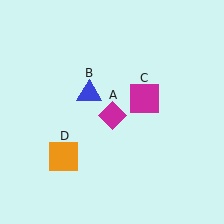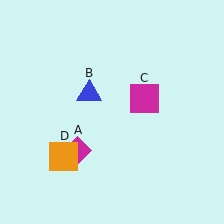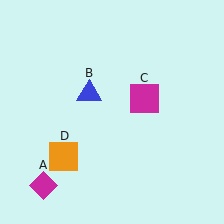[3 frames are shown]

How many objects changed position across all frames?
1 object changed position: magenta diamond (object A).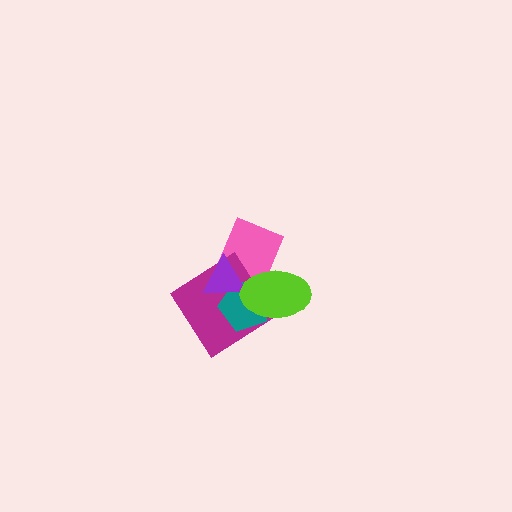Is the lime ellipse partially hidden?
No, no other shape covers it.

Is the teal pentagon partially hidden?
Yes, it is partially covered by another shape.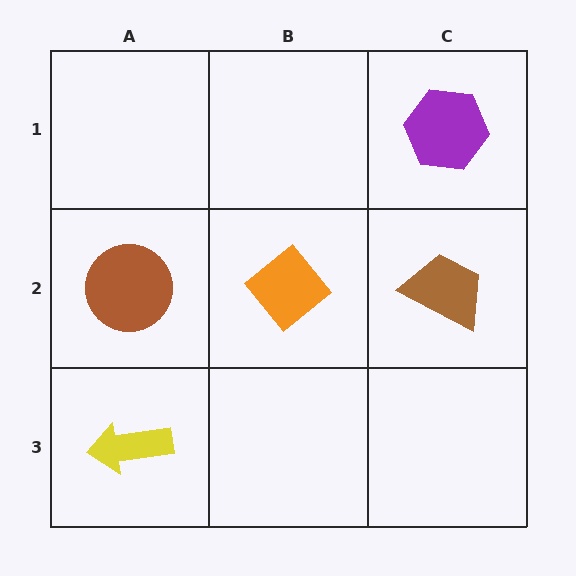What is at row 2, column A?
A brown circle.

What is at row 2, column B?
An orange diamond.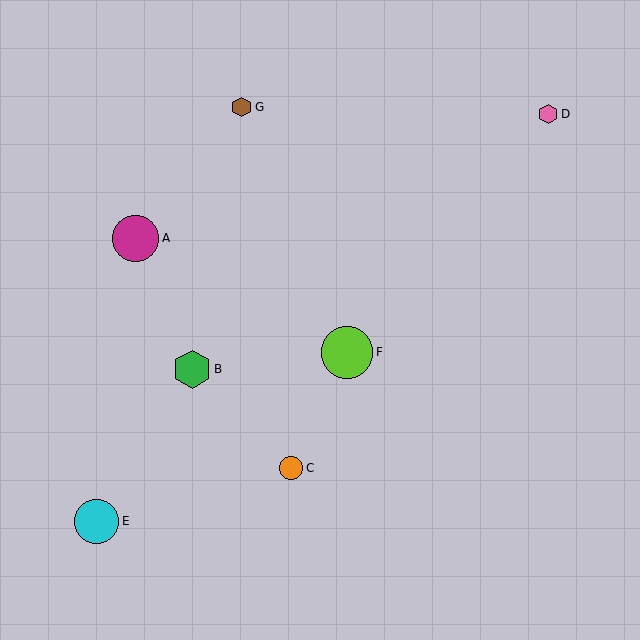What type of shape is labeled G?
Shape G is a brown hexagon.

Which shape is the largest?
The lime circle (labeled F) is the largest.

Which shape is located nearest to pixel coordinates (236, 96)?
The brown hexagon (labeled G) at (242, 107) is nearest to that location.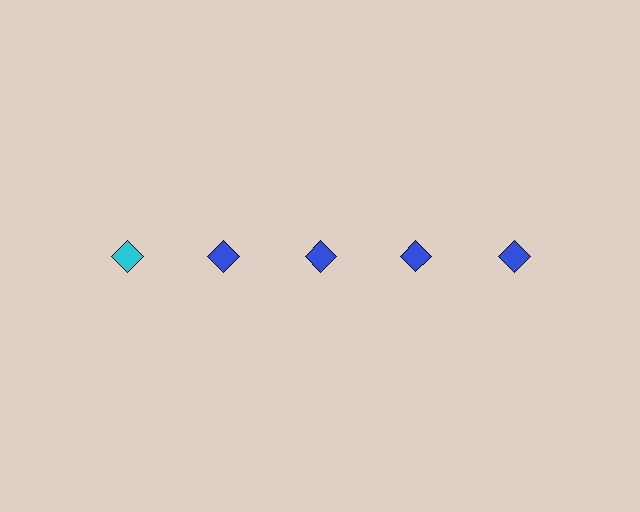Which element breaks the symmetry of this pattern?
The cyan diamond in the top row, leftmost column breaks the symmetry. All other shapes are blue diamonds.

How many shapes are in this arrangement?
There are 5 shapes arranged in a grid pattern.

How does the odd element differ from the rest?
It has a different color: cyan instead of blue.